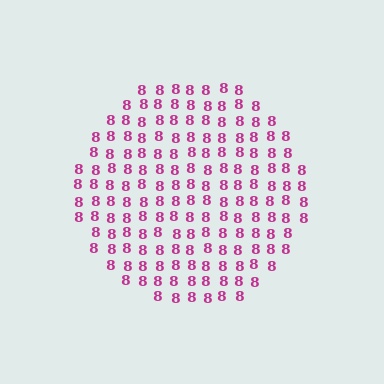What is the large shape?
The large shape is a circle.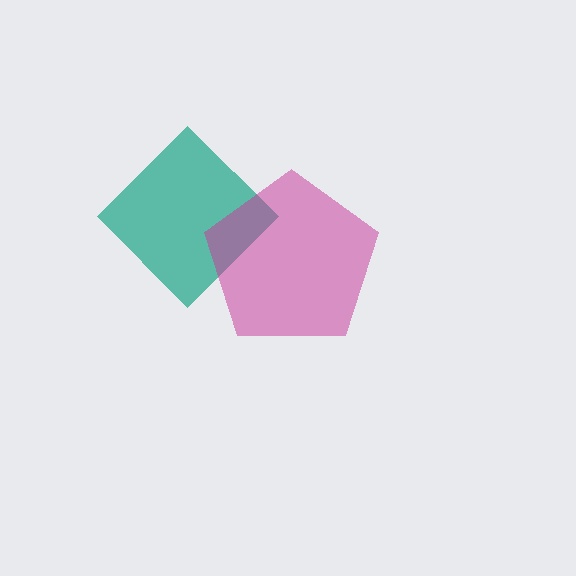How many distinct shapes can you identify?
There are 2 distinct shapes: a teal diamond, a magenta pentagon.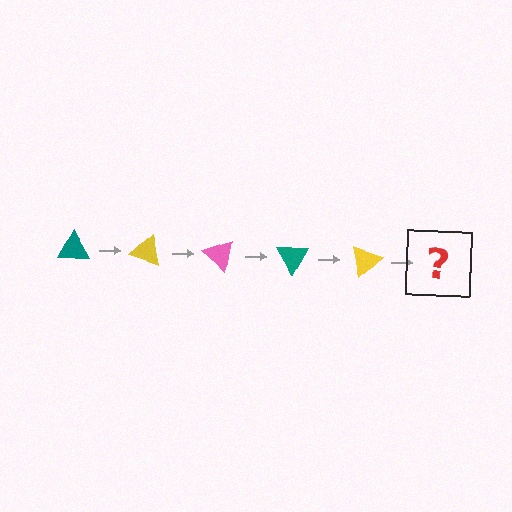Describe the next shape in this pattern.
It should be a pink triangle, rotated 100 degrees from the start.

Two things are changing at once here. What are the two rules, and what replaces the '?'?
The two rules are that it rotates 20 degrees each step and the color cycles through teal, yellow, and pink. The '?' should be a pink triangle, rotated 100 degrees from the start.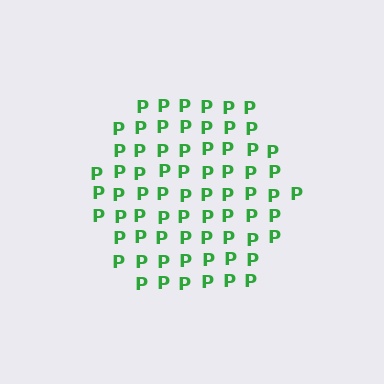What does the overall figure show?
The overall figure shows a hexagon.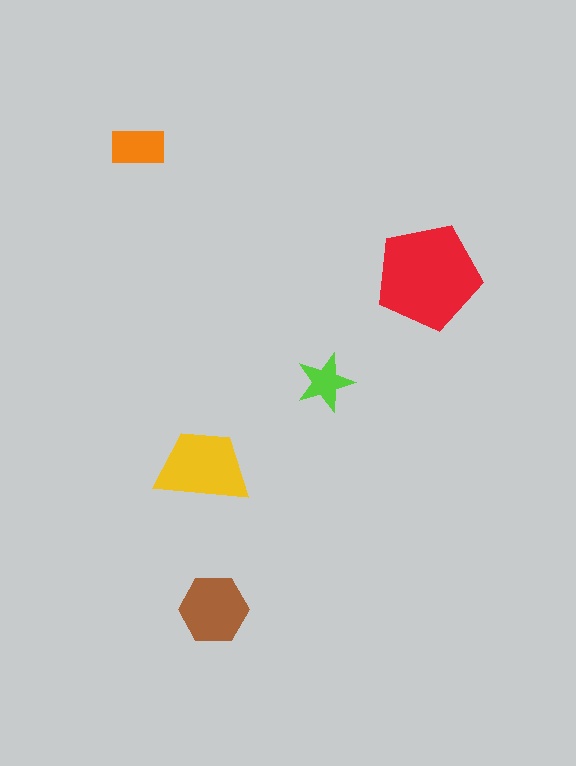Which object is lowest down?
The brown hexagon is bottommost.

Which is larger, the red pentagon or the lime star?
The red pentagon.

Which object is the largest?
The red pentagon.